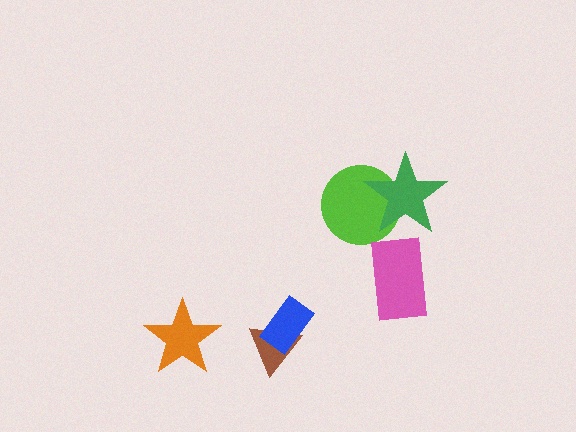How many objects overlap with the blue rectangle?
1 object overlaps with the blue rectangle.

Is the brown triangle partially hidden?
Yes, it is partially covered by another shape.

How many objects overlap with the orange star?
0 objects overlap with the orange star.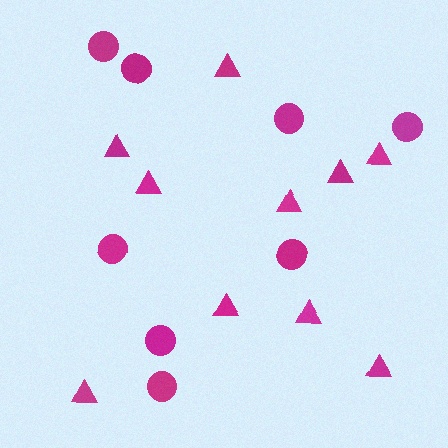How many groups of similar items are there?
There are 2 groups: one group of circles (8) and one group of triangles (10).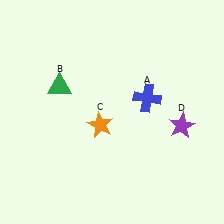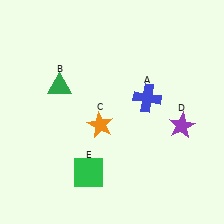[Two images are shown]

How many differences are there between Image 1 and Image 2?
There is 1 difference between the two images.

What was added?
A green square (E) was added in Image 2.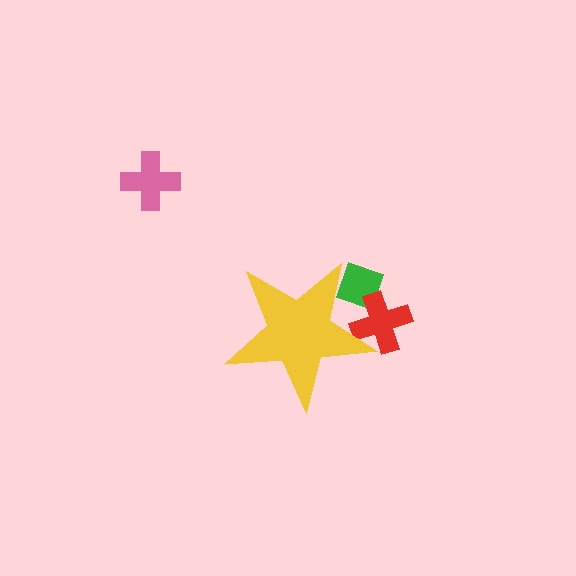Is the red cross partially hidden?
Yes, the red cross is partially hidden behind the yellow star.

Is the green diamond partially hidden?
Yes, the green diamond is partially hidden behind the yellow star.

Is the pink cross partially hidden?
No, the pink cross is fully visible.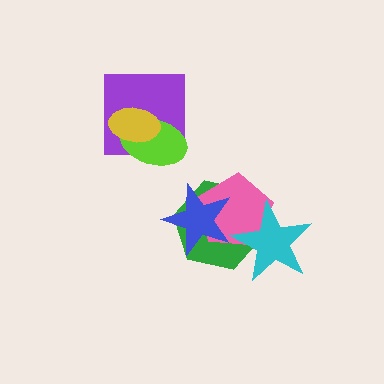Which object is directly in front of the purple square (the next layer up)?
The lime ellipse is directly in front of the purple square.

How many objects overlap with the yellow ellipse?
2 objects overlap with the yellow ellipse.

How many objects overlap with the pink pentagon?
3 objects overlap with the pink pentagon.